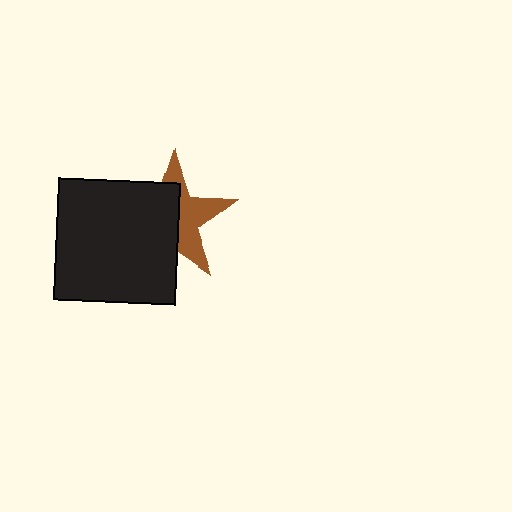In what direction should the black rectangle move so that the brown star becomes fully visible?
The black rectangle should move left. That is the shortest direction to clear the overlap and leave the brown star fully visible.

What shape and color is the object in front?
The object in front is a black rectangle.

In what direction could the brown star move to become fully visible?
The brown star could move right. That would shift it out from behind the black rectangle entirely.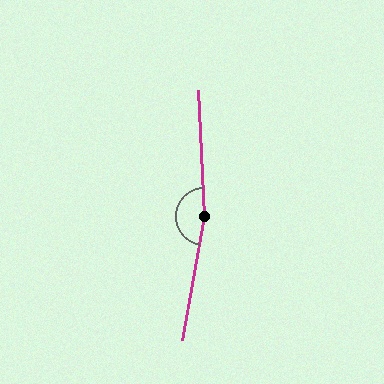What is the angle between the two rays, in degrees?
Approximately 167 degrees.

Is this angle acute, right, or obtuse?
It is obtuse.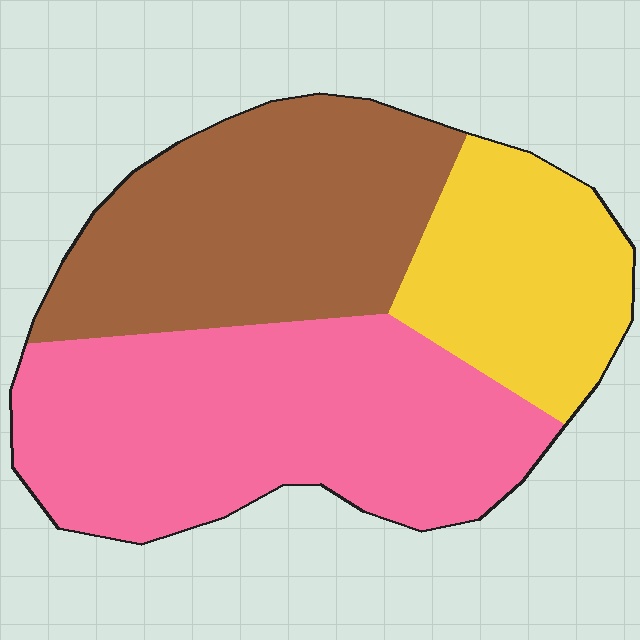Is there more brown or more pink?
Pink.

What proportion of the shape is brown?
Brown takes up between a quarter and a half of the shape.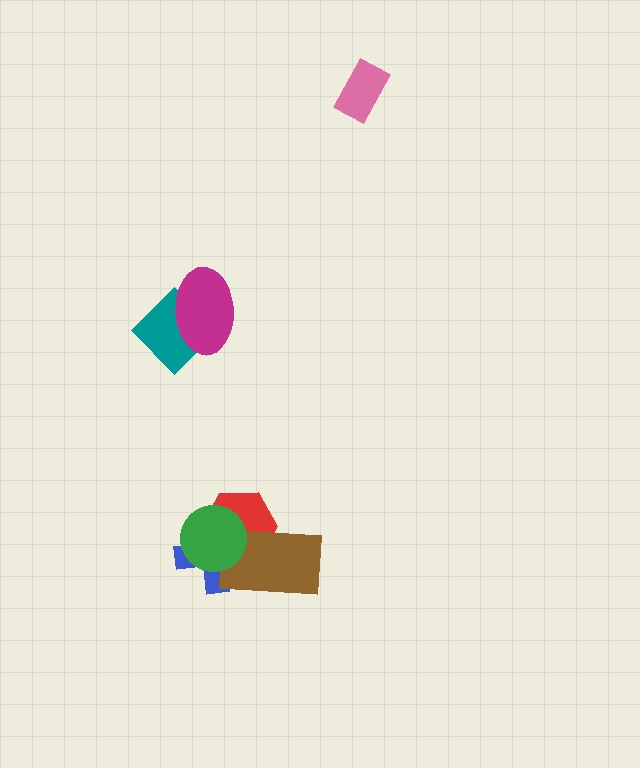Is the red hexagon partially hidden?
Yes, it is partially covered by another shape.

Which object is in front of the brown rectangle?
The green circle is in front of the brown rectangle.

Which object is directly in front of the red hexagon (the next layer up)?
The blue cross is directly in front of the red hexagon.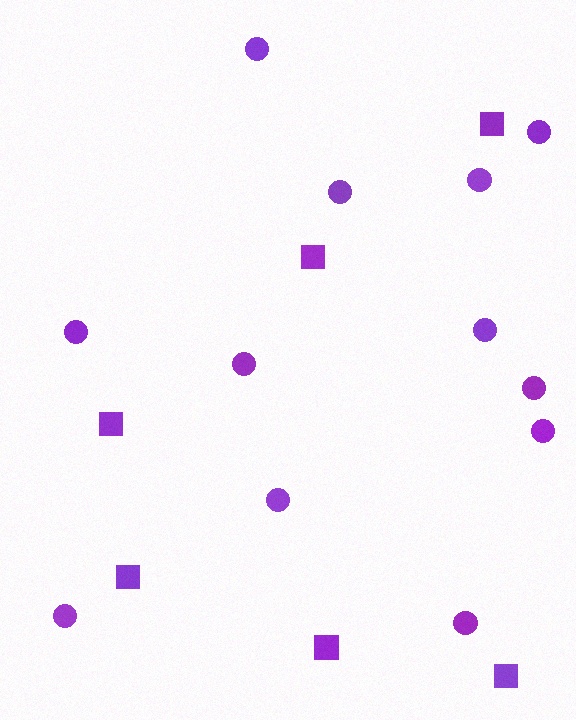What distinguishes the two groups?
There are 2 groups: one group of circles (12) and one group of squares (6).